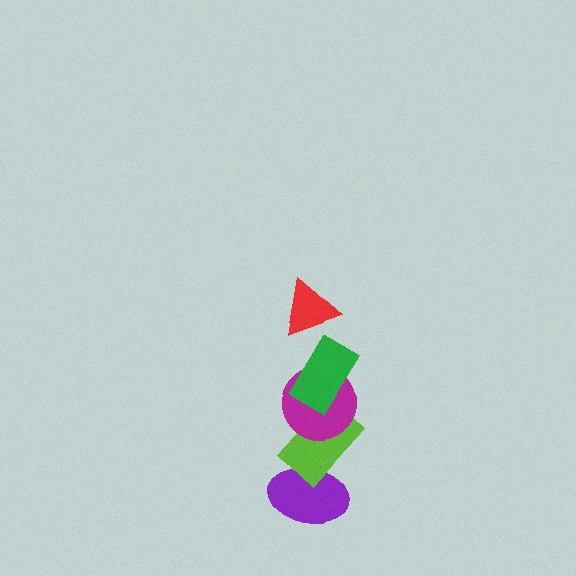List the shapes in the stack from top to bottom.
From top to bottom: the red triangle, the green rectangle, the magenta circle, the lime rectangle, the purple ellipse.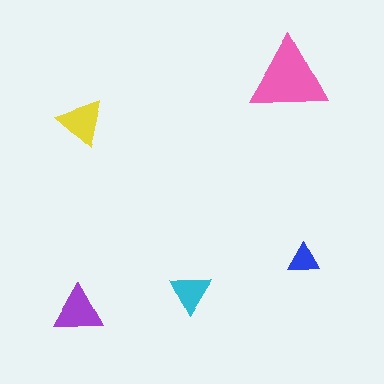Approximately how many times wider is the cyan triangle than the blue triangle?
About 1.5 times wider.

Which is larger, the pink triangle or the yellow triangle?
The pink one.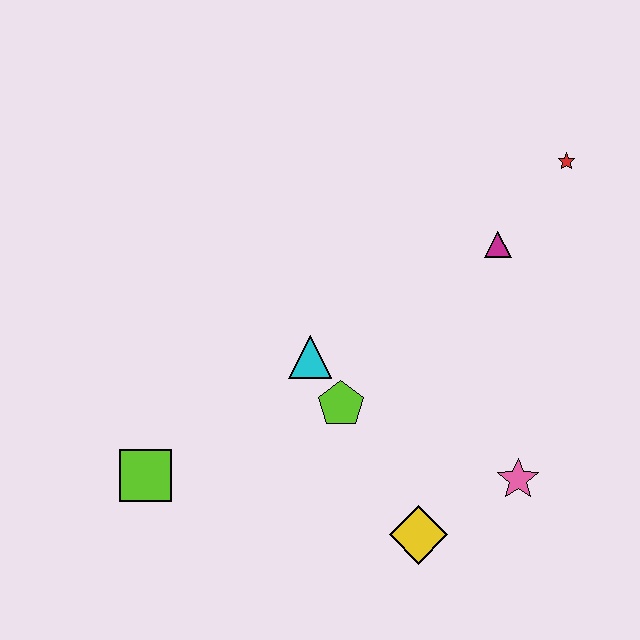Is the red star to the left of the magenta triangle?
No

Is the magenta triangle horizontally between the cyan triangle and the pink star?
Yes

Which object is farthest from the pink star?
The lime square is farthest from the pink star.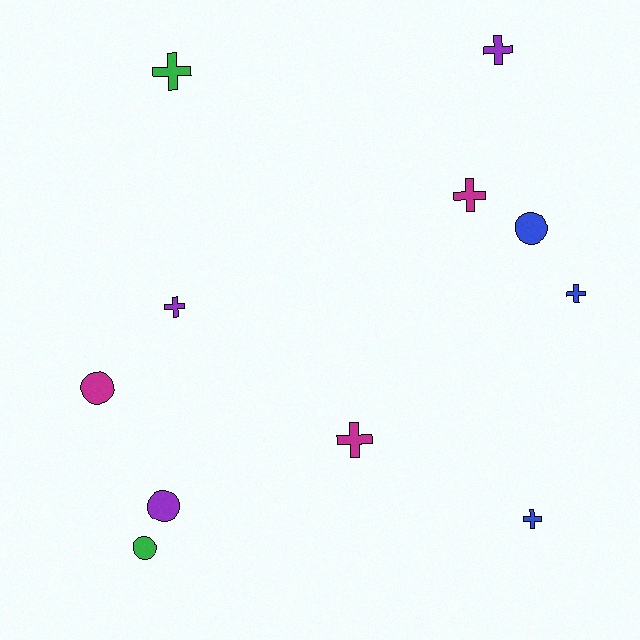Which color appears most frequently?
Purple, with 3 objects.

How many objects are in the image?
There are 11 objects.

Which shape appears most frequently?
Cross, with 7 objects.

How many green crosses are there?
There is 1 green cross.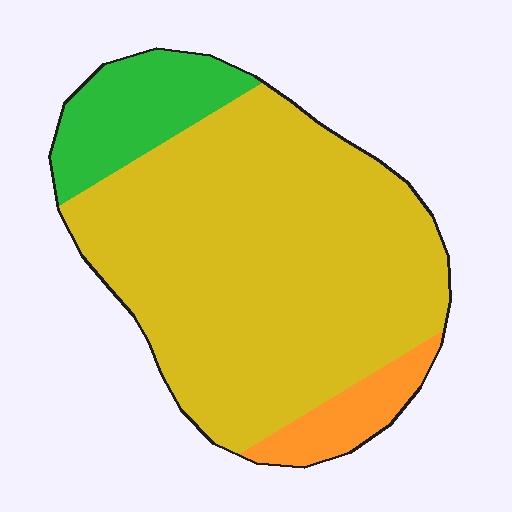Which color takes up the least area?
Orange, at roughly 10%.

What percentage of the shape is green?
Green takes up about one sixth (1/6) of the shape.